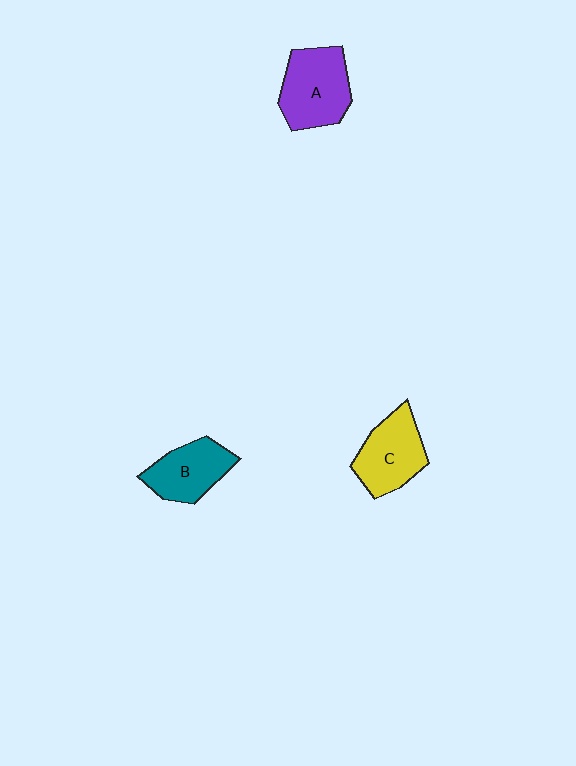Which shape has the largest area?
Shape A (purple).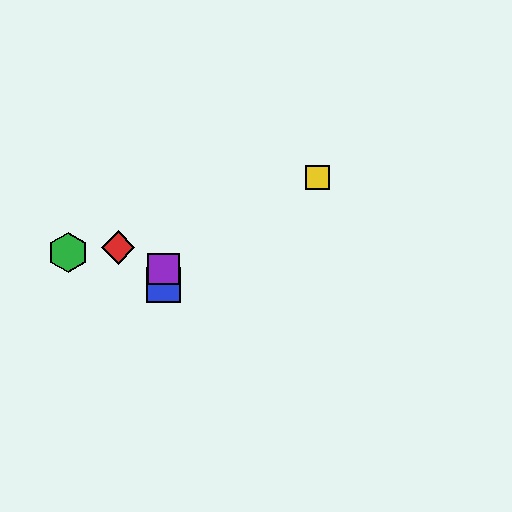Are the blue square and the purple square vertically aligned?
Yes, both are at x≈163.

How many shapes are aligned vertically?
2 shapes (the blue square, the purple square) are aligned vertically.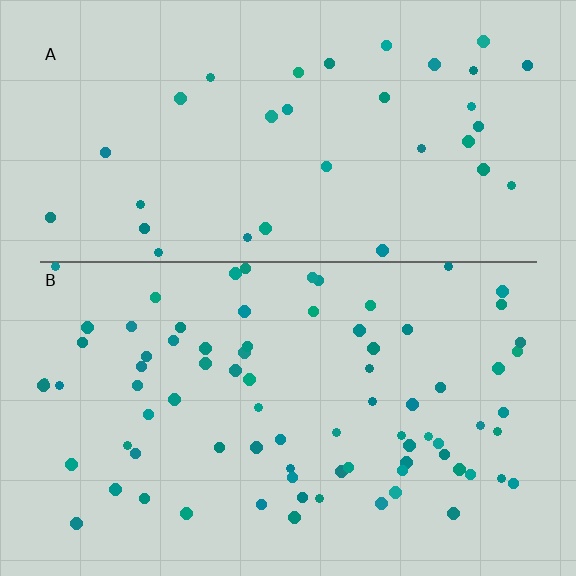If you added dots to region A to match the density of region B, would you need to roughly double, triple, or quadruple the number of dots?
Approximately double.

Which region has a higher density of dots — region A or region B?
B (the bottom).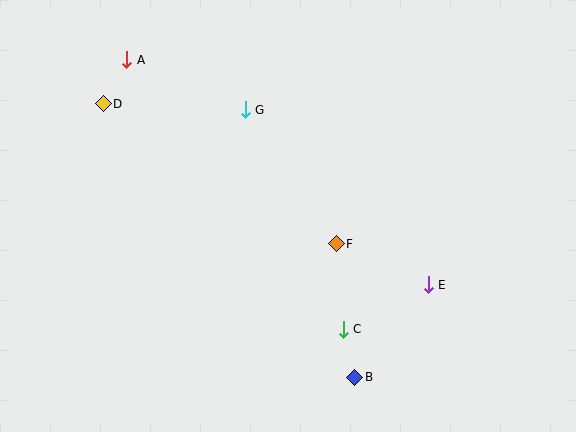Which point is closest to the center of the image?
Point F at (336, 244) is closest to the center.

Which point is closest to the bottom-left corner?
Point D is closest to the bottom-left corner.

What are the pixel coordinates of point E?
Point E is at (428, 285).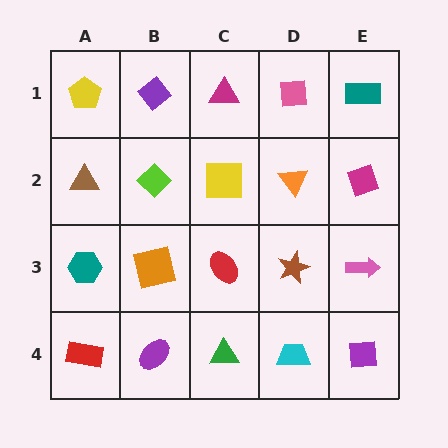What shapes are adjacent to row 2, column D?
A pink square (row 1, column D), a brown star (row 3, column D), a yellow square (row 2, column C), a magenta diamond (row 2, column E).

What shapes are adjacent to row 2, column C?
A magenta triangle (row 1, column C), a red ellipse (row 3, column C), a lime diamond (row 2, column B), an orange triangle (row 2, column D).